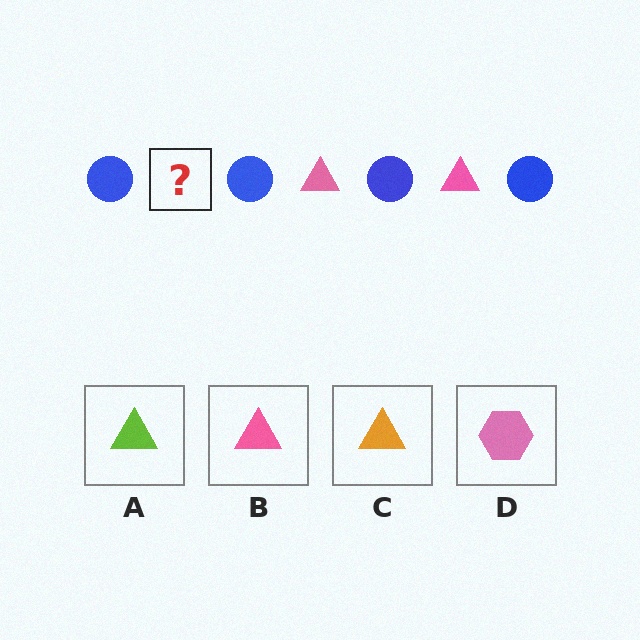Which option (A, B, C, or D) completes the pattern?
B.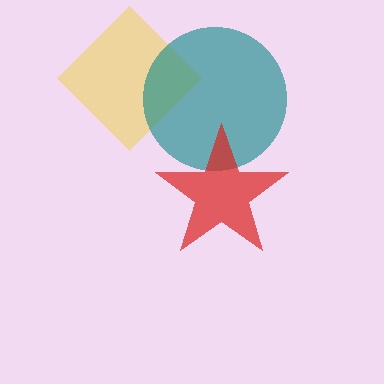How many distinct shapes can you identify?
There are 3 distinct shapes: a yellow diamond, a teal circle, a red star.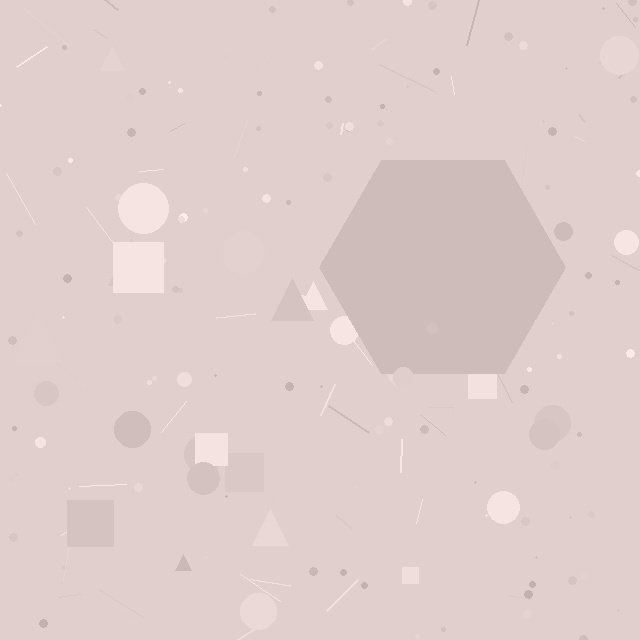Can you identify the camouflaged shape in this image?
The camouflaged shape is a hexagon.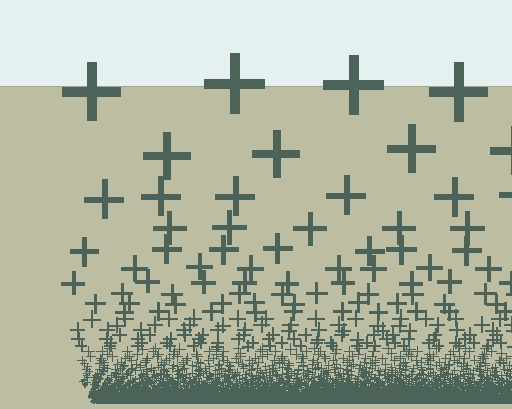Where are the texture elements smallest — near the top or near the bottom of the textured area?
Near the bottom.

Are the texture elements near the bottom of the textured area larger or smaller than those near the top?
Smaller. The gradient is inverted — elements near the bottom are smaller and denser.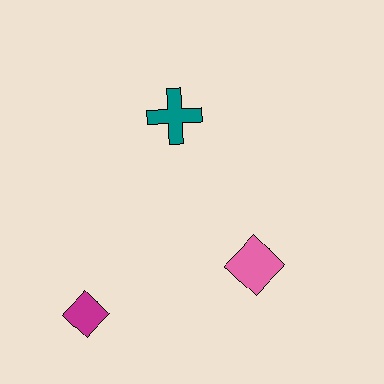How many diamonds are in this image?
There are 2 diamonds.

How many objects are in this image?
There are 3 objects.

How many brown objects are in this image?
There are no brown objects.